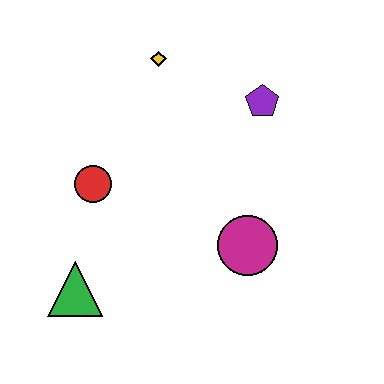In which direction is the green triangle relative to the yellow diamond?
The green triangle is below the yellow diamond.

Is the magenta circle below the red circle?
Yes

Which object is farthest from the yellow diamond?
The green triangle is farthest from the yellow diamond.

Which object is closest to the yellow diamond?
The purple pentagon is closest to the yellow diamond.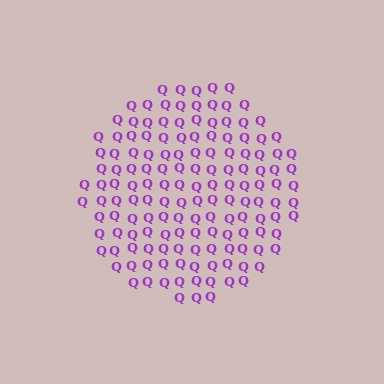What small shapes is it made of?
It is made of small letter Q's.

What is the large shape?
The large shape is a circle.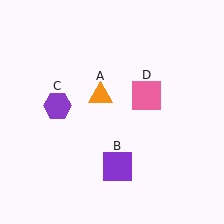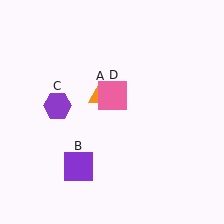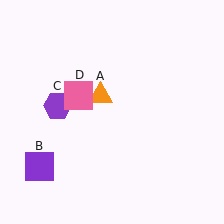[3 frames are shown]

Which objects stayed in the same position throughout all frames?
Orange triangle (object A) and purple hexagon (object C) remained stationary.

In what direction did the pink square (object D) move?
The pink square (object D) moved left.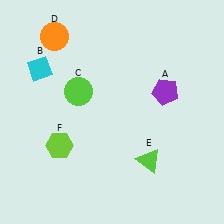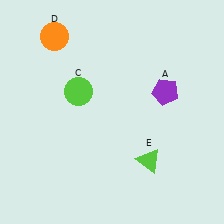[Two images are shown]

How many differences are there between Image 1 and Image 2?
There are 2 differences between the two images.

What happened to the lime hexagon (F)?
The lime hexagon (F) was removed in Image 2. It was in the bottom-left area of Image 1.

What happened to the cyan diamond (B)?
The cyan diamond (B) was removed in Image 2. It was in the top-left area of Image 1.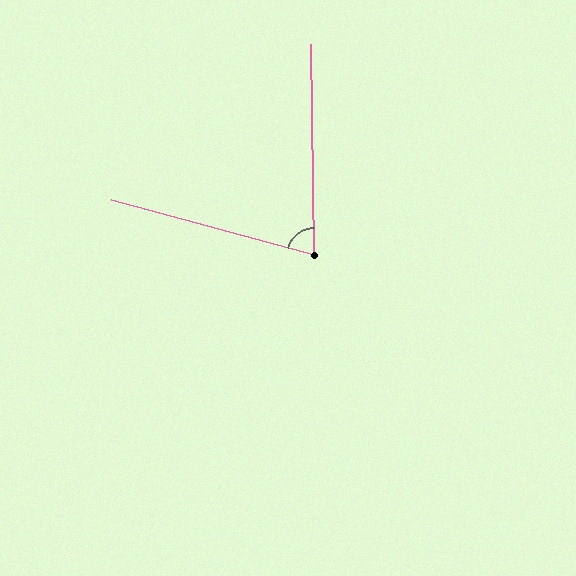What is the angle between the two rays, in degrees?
Approximately 74 degrees.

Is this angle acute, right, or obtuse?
It is acute.